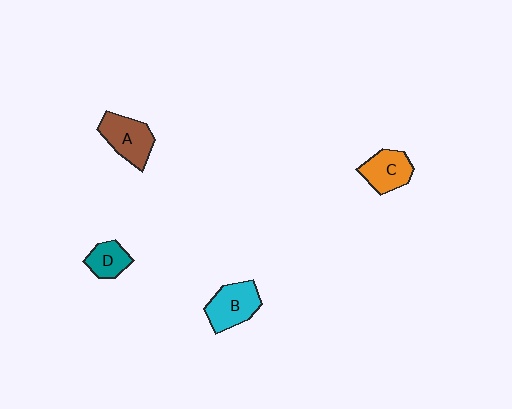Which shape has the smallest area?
Shape D (teal).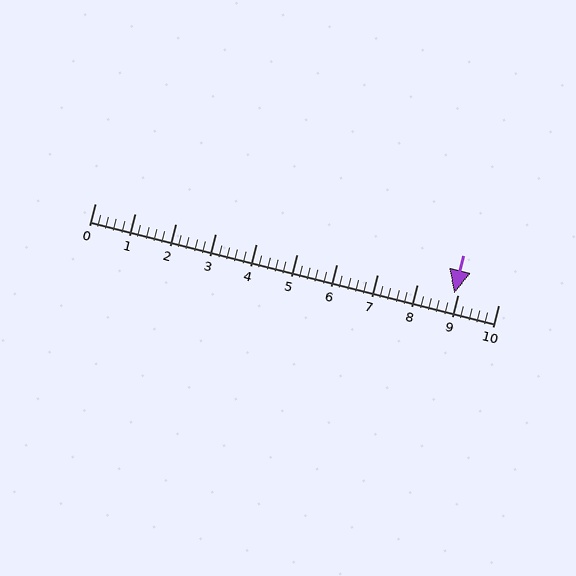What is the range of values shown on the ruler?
The ruler shows values from 0 to 10.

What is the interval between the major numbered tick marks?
The major tick marks are spaced 1 units apart.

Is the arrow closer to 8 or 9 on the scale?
The arrow is closer to 9.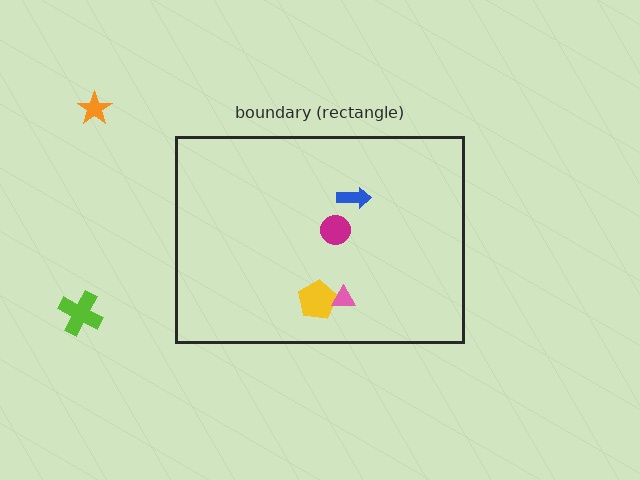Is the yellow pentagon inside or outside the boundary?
Inside.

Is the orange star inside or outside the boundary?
Outside.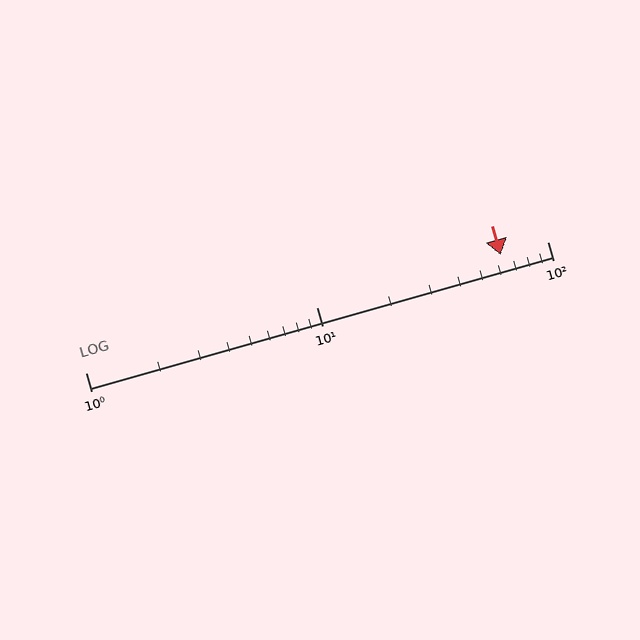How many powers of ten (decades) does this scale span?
The scale spans 2 decades, from 1 to 100.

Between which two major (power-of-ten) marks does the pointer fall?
The pointer is between 10 and 100.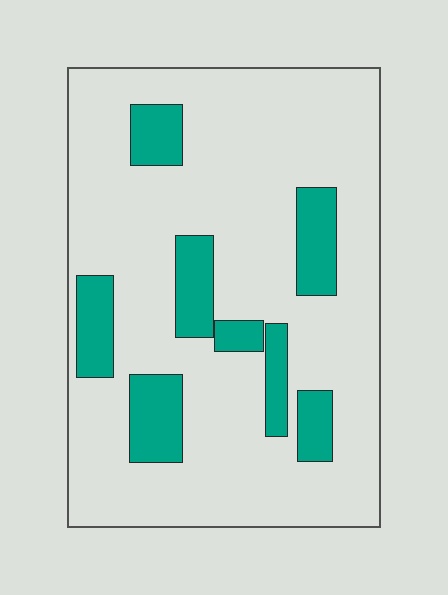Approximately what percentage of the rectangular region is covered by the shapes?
Approximately 20%.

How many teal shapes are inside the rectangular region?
8.